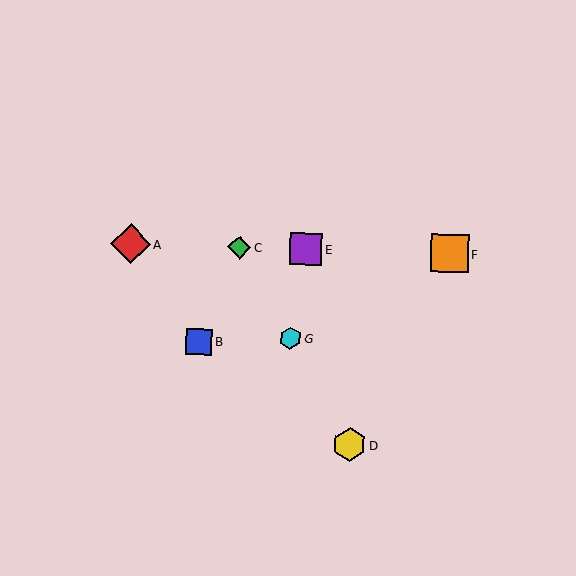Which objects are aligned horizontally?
Objects A, C, E, F are aligned horizontally.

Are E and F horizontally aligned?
Yes, both are at y≈249.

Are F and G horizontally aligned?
No, F is at y≈254 and G is at y≈338.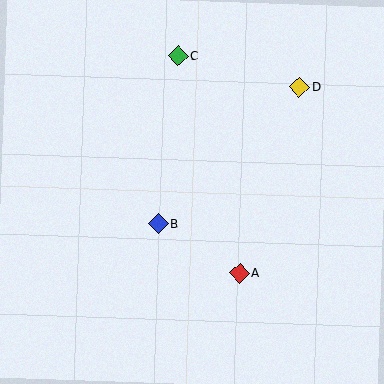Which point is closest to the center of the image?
Point B at (158, 223) is closest to the center.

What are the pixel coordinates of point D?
Point D is at (299, 87).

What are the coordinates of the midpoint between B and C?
The midpoint between B and C is at (168, 140).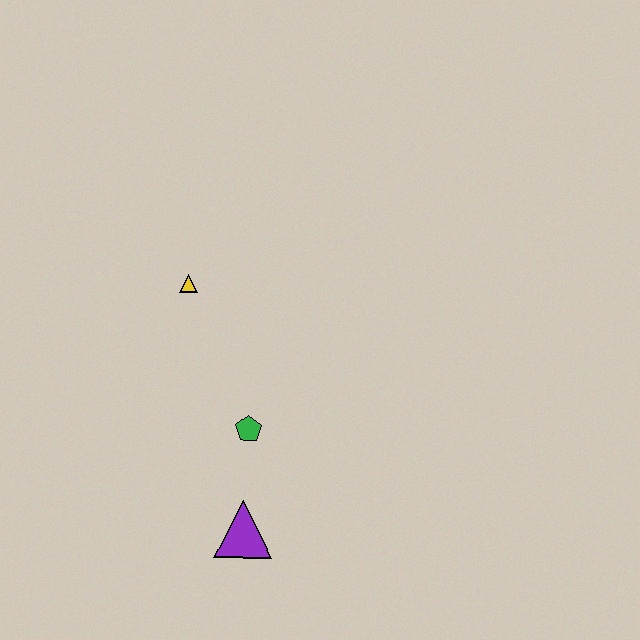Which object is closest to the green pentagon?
The purple triangle is closest to the green pentagon.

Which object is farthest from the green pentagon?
The yellow triangle is farthest from the green pentagon.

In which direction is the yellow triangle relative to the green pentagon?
The yellow triangle is above the green pentagon.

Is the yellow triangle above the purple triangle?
Yes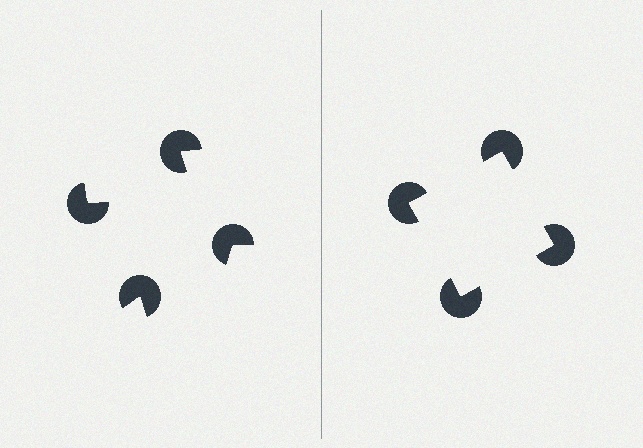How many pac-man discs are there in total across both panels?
8 — 4 on each side.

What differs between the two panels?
The pac-man discs are positioned identically on both sides; only the wedge orientations differ. On the right they align to a square; on the left they are misaligned.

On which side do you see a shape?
An illusory square appears on the right side. On the left side the wedge cuts are rotated, so no coherent shape forms.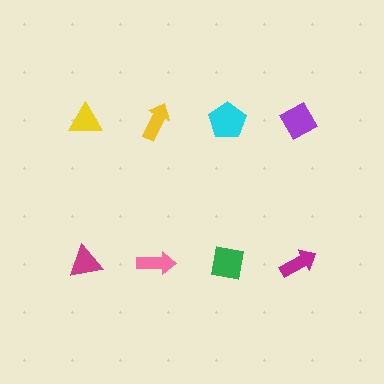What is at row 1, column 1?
A yellow triangle.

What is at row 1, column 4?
A purple diamond.